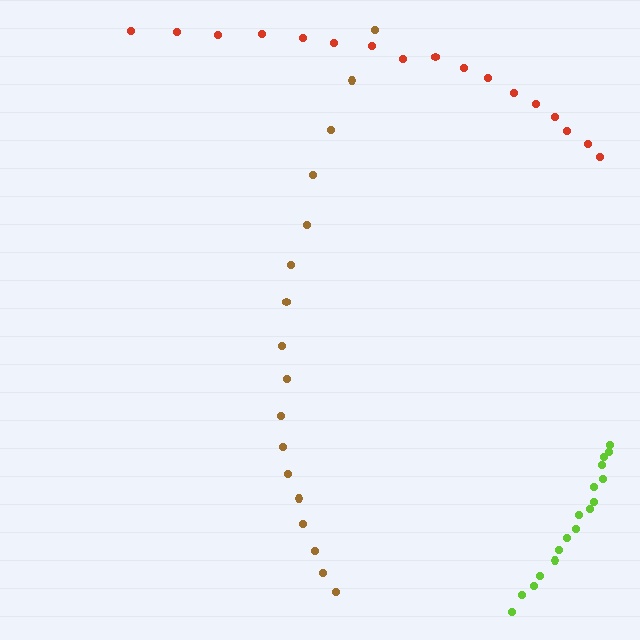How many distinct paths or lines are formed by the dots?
There are 3 distinct paths.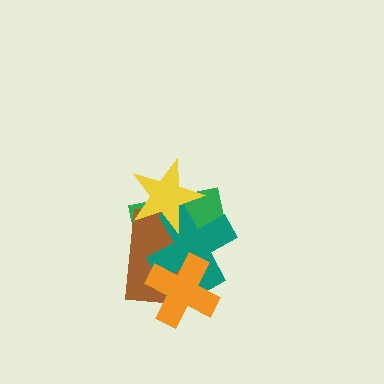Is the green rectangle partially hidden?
Yes, it is partially covered by another shape.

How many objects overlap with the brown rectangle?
4 objects overlap with the brown rectangle.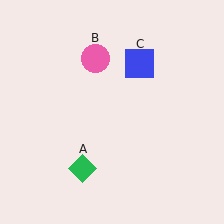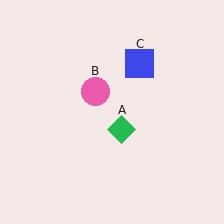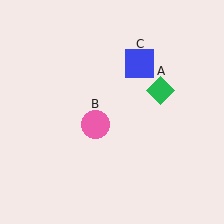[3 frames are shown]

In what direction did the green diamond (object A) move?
The green diamond (object A) moved up and to the right.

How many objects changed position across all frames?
2 objects changed position: green diamond (object A), pink circle (object B).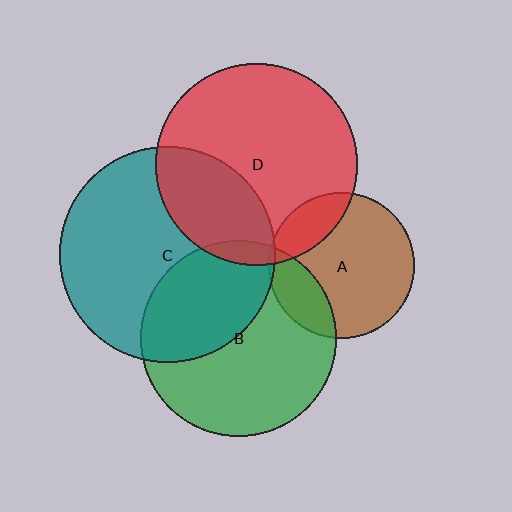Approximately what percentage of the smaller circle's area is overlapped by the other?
Approximately 40%.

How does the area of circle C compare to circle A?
Approximately 2.2 times.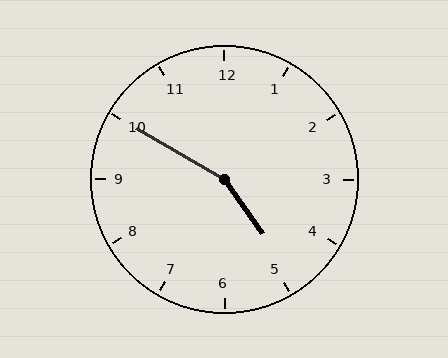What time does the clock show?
4:50.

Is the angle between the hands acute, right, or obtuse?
It is obtuse.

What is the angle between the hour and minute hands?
Approximately 155 degrees.